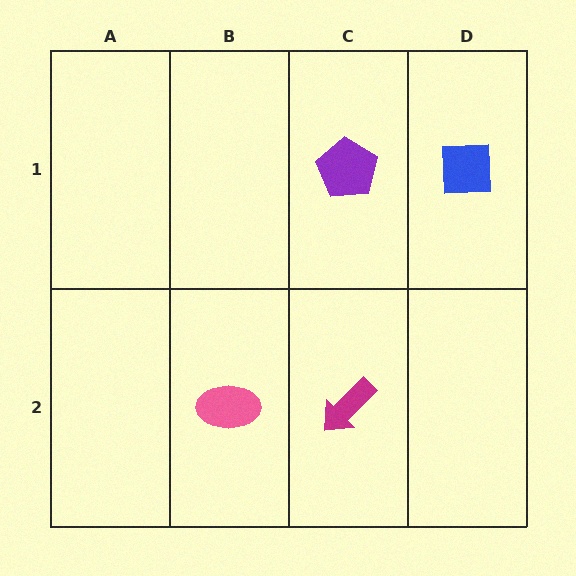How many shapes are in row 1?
2 shapes.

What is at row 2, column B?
A pink ellipse.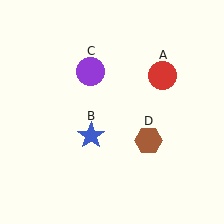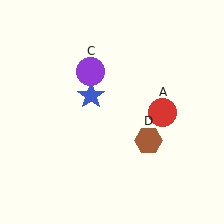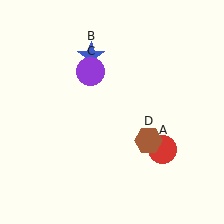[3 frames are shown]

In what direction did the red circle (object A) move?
The red circle (object A) moved down.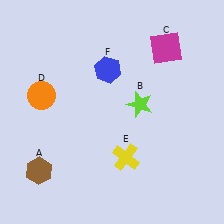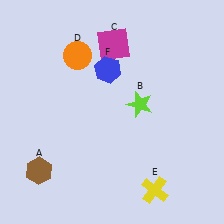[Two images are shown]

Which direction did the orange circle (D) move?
The orange circle (D) moved up.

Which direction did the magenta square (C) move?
The magenta square (C) moved left.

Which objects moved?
The objects that moved are: the magenta square (C), the orange circle (D), the yellow cross (E).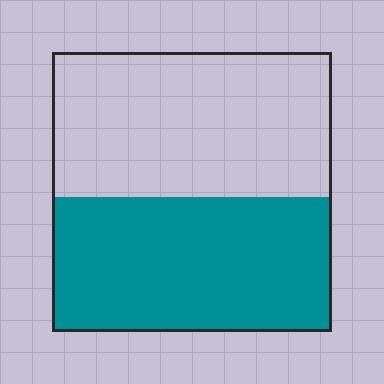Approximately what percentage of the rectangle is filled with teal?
Approximately 50%.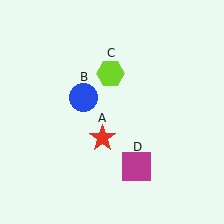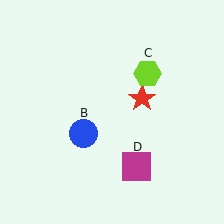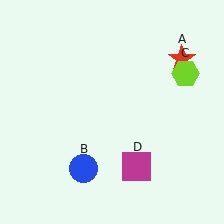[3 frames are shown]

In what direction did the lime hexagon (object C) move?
The lime hexagon (object C) moved right.